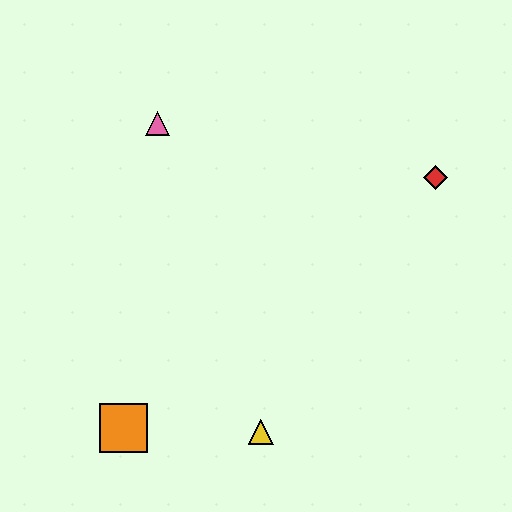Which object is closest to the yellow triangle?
The orange square is closest to the yellow triangle.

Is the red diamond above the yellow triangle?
Yes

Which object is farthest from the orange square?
The red diamond is farthest from the orange square.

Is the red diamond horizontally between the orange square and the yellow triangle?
No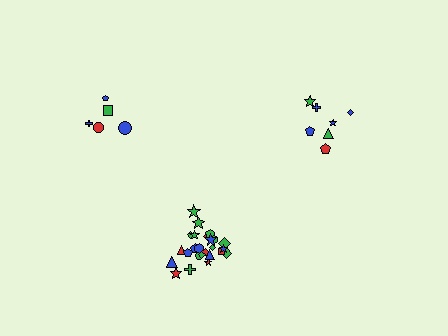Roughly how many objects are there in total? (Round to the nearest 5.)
Roughly 35 objects in total.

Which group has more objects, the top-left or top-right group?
The top-right group.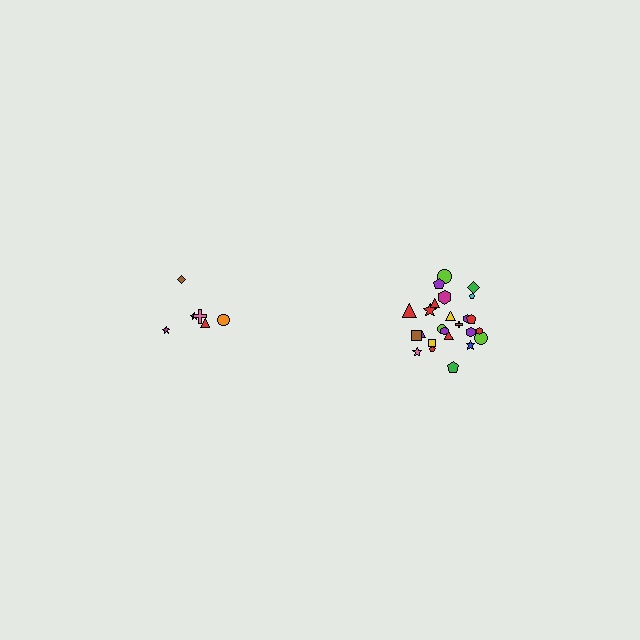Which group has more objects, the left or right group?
The right group.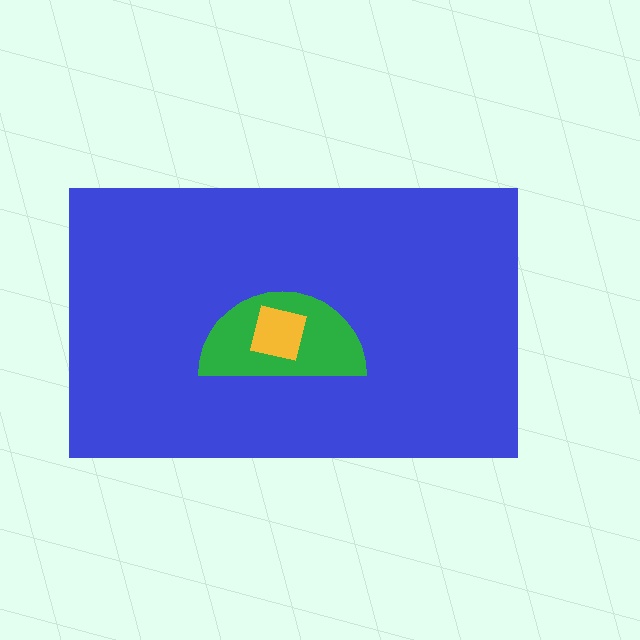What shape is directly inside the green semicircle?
The yellow square.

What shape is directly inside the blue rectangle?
The green semicircle.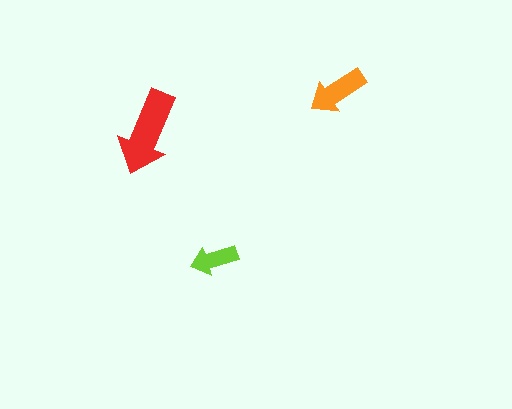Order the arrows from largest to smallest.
the red one, the orange one, the lime one.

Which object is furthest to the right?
The orange arrow is rightmost.